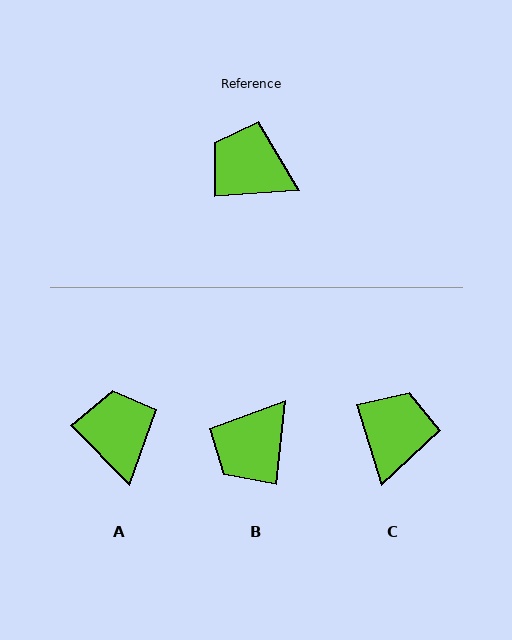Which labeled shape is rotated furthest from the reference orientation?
B, about 80 degrees away.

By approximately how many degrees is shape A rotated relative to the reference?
Approximately 50 degrees clockwise.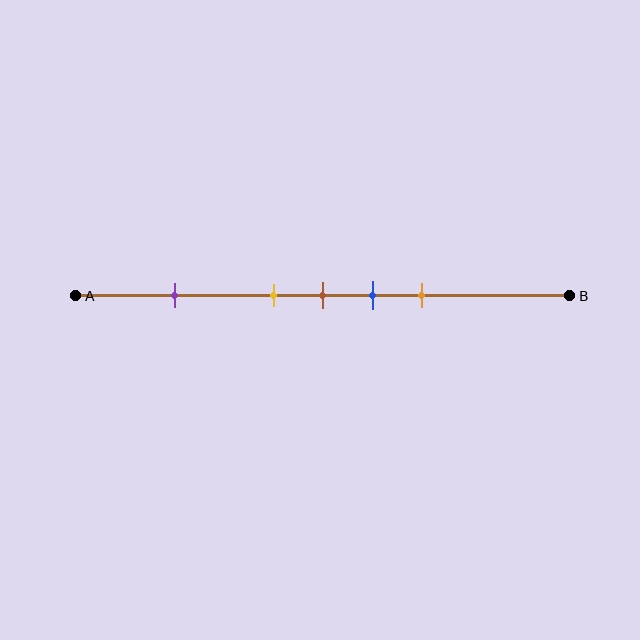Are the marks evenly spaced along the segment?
No, the marks are not evenly spaced.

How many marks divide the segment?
There are 5 marks dividing the segment.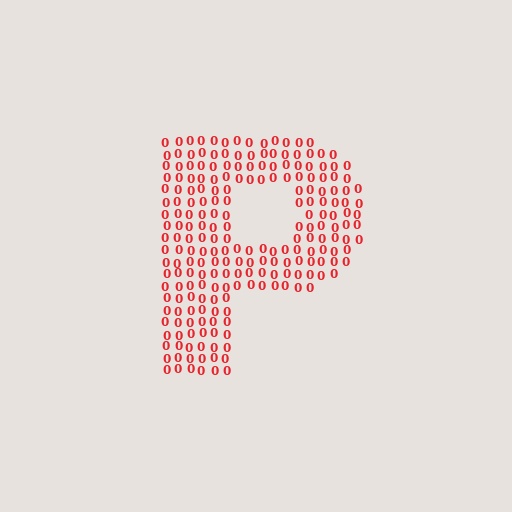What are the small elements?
The small elements are digit 0's.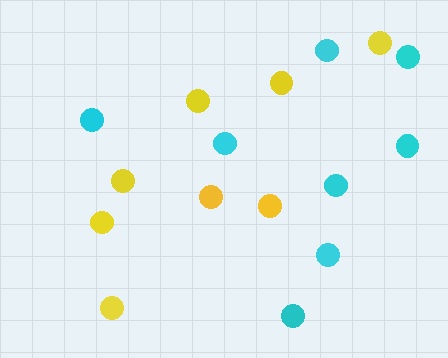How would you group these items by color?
There are 2 groups: one group of yellow circles (8) and one group of cyan circles (8).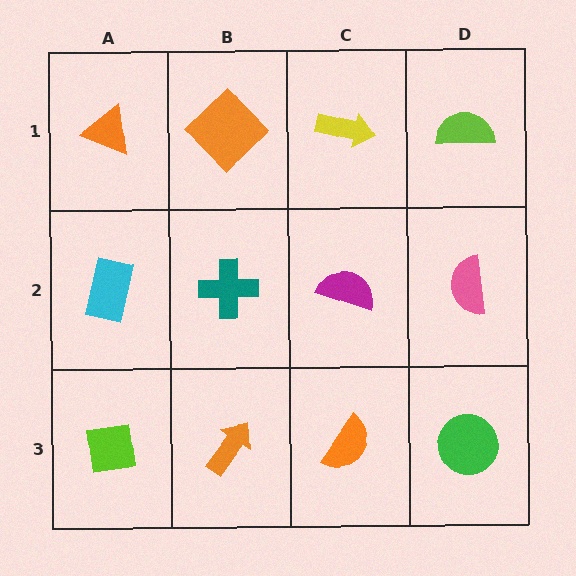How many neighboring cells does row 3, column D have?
2.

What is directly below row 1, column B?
A teal cross.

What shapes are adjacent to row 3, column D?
A pink semicircle (row 2, column D), an orange semicircle (row 3, column C).